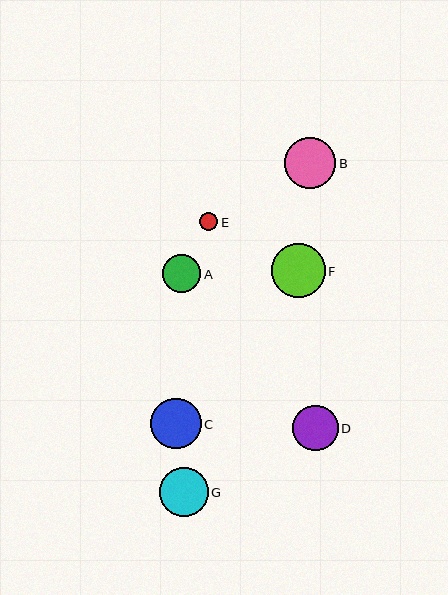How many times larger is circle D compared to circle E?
Circle D is approximately 2.6 times the size of circle E.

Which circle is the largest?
Circle F is the largest with a size of approximately 54 pixels.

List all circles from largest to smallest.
From largest to smallest: F, B, C, G, D, A, E.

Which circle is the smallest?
Circle E is the smallest with a size of approximately 18 pixels.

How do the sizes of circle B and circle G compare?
Circle B and circle G are approximately the same size.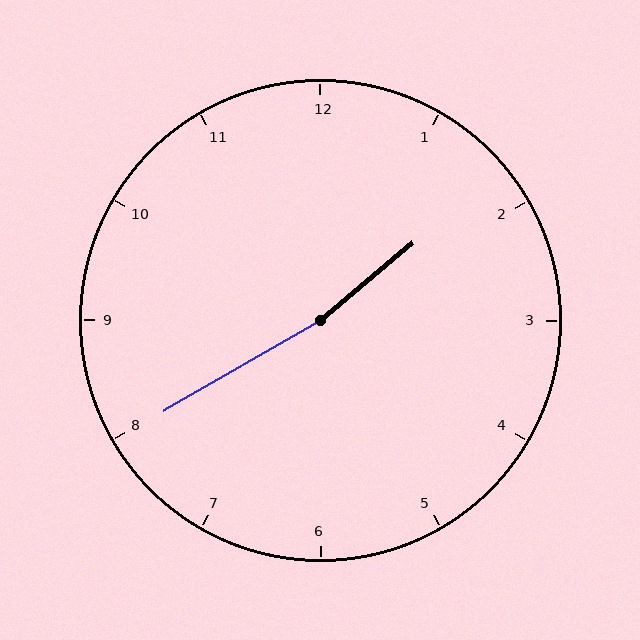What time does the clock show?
1:40.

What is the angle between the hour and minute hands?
Approximately 170 degrees.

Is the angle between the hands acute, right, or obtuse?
It is obtuse.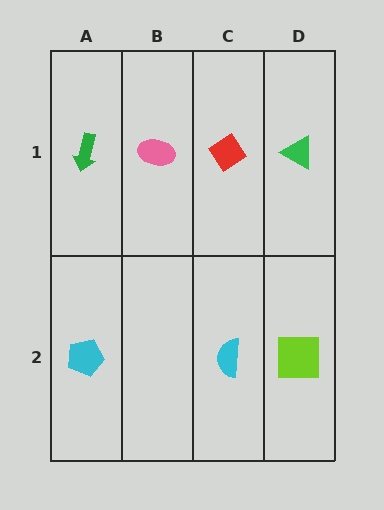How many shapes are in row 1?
4 shapes.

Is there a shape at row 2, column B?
No, that cell is empty.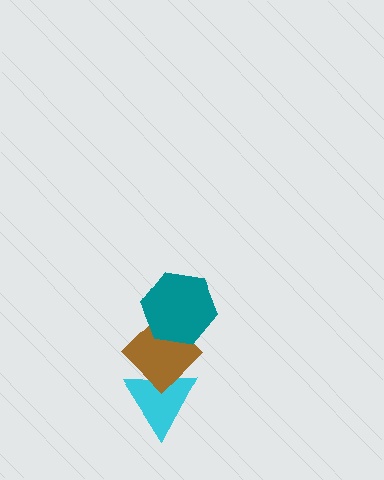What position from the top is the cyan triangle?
The cyan triangle is 3rd from the top.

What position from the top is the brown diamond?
The brown diamond is 2nd from the top.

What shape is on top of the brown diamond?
The teal hexagon is on top of the brown diamond.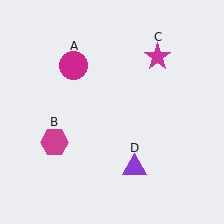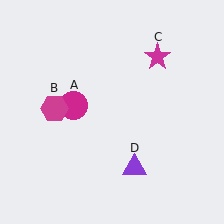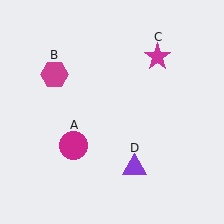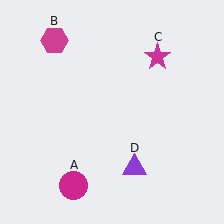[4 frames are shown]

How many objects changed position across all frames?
2 objects changed position: magenta circle (object A), magenta hexagon (object B).